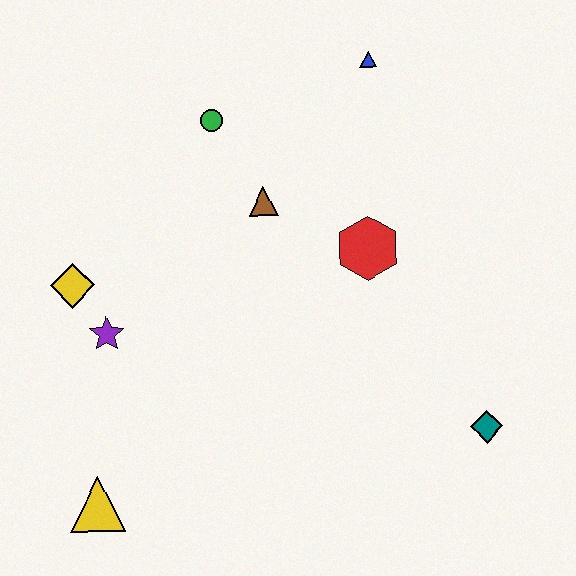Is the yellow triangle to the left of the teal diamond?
Yes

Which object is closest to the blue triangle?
The green circle is closest to the blue triangle.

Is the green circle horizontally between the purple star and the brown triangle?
Yes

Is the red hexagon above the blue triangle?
No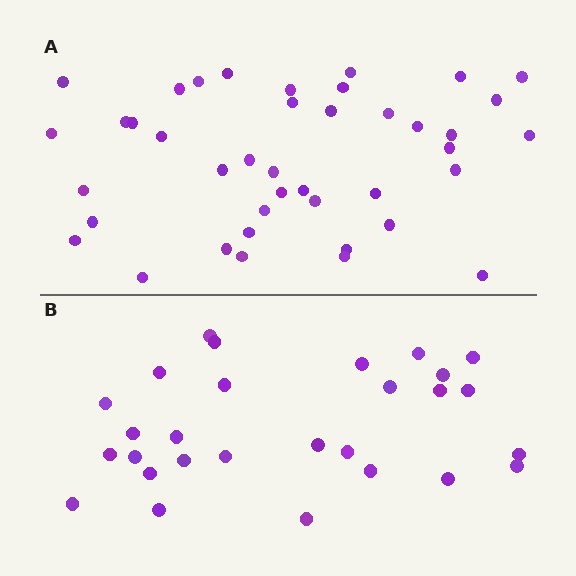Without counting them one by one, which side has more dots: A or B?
Region A (the top region) has more dots.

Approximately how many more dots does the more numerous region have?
Region A has approximately 15 more dots than region B.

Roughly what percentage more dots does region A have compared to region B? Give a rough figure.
About 45% more.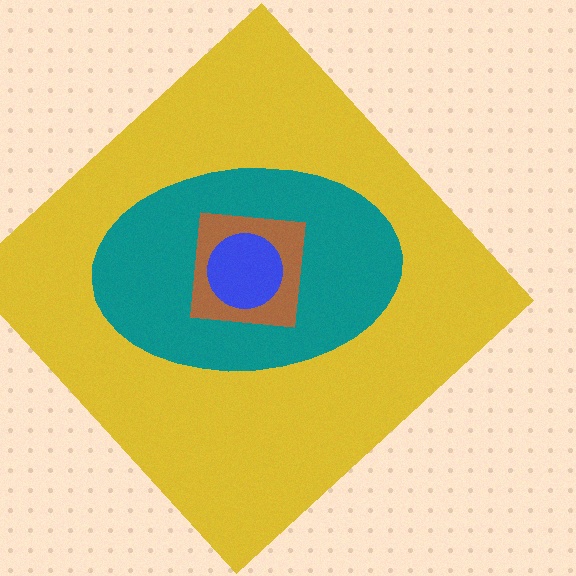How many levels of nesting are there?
4.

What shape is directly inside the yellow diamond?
The teal ellipse.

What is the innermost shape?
The blue circle.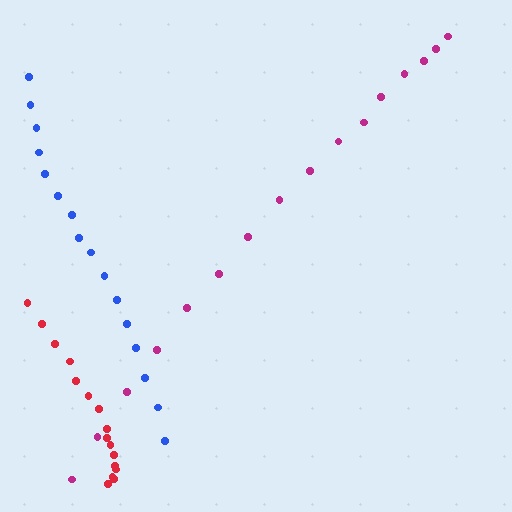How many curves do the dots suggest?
There are 3 distinct paths.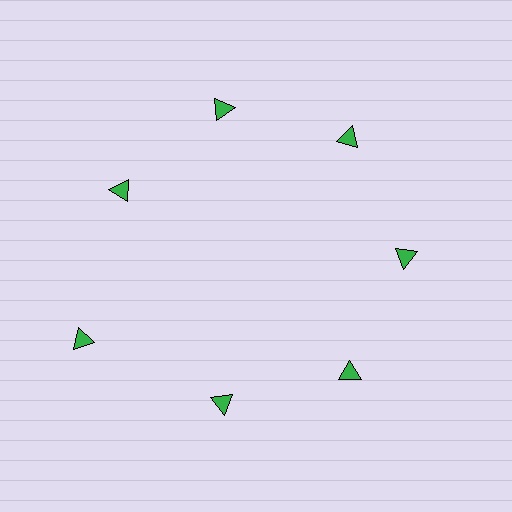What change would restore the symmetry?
The symmetry would be restored by moving it inward, back onto the ring so that all 7 triangles sit at equal angles and equal distance from the center.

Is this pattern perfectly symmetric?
No. The 7 green triangles are arranged in a ring, but one element near the 8 o'clock position is pushed outward from the center, breaking the 7-fold rotational symmetry.